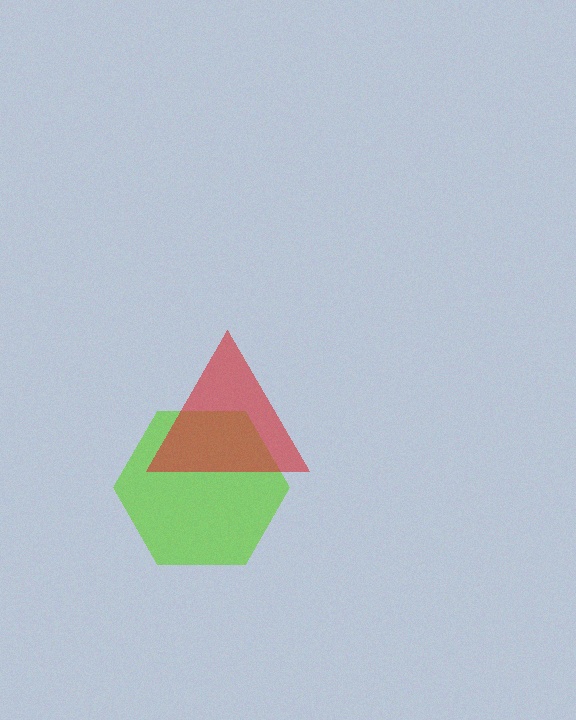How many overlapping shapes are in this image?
There are 2 overlapping shapes in the image.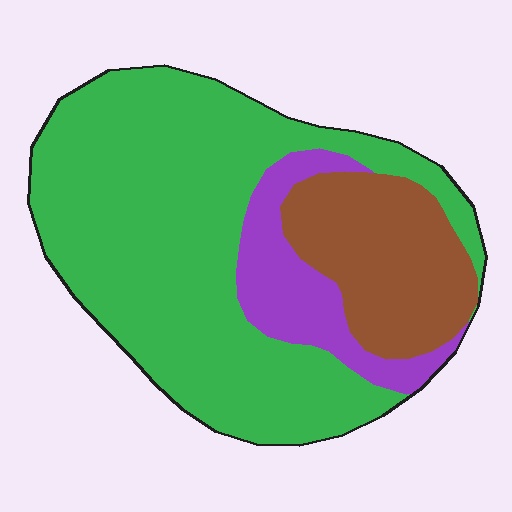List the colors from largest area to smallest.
From largest to smallest: green, brown, purple.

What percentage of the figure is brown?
Brown covers about 20% of the figure.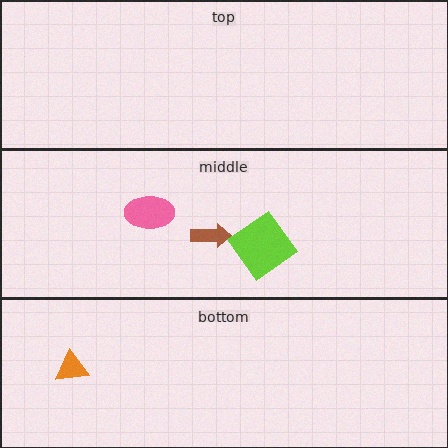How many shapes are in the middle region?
3.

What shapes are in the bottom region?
The orange triangle.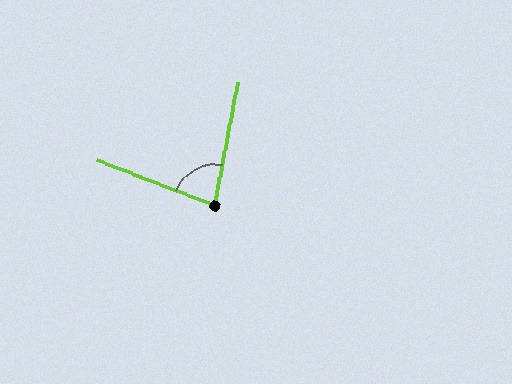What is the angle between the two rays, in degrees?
Approximately 80 degrees.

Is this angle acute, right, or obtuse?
It is acute.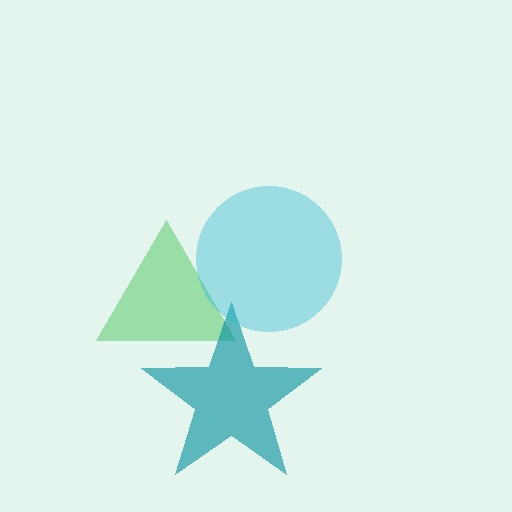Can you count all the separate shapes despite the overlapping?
Yes, there are 3 separate shapes.